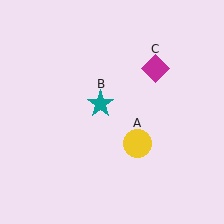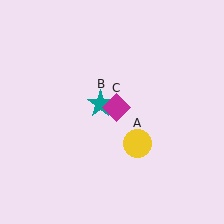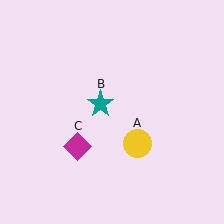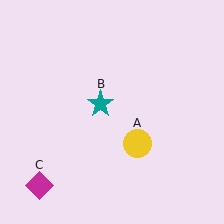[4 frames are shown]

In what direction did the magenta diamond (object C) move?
The magenta diamond (object C) moved down and to the left.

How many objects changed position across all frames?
1 object changed position: magenta diamond (object C).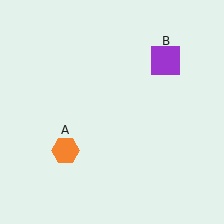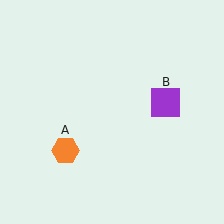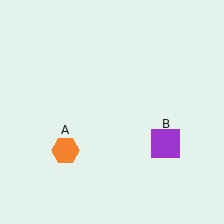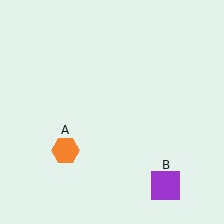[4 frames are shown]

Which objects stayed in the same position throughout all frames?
Orange hexagon (object A) remained stationary.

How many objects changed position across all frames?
1 object changed position: purple square (object B).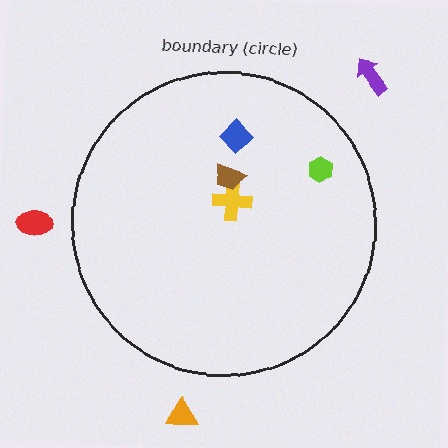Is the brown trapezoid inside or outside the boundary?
Inside.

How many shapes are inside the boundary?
4 inside, 3 outside.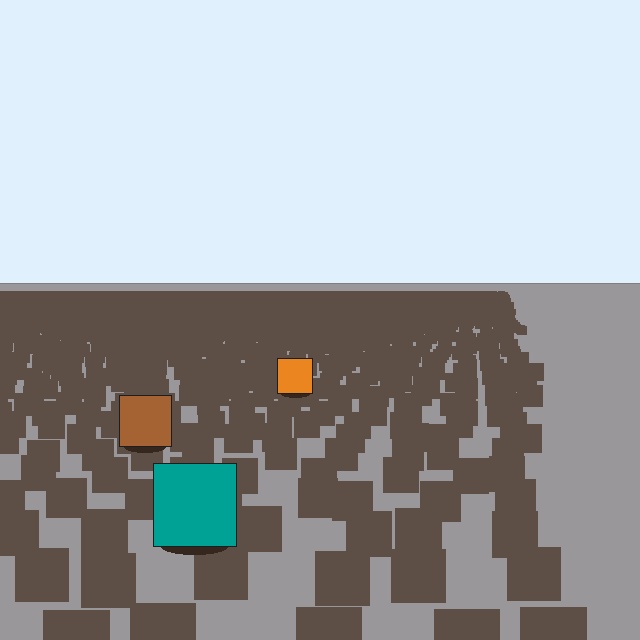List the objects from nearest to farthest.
From nearest to farthest: the teal square, the brown square, the orange square.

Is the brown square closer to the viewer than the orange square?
Yes. The brown square is closer — you can tell from the texture gradient: the ground texture is coarser near it.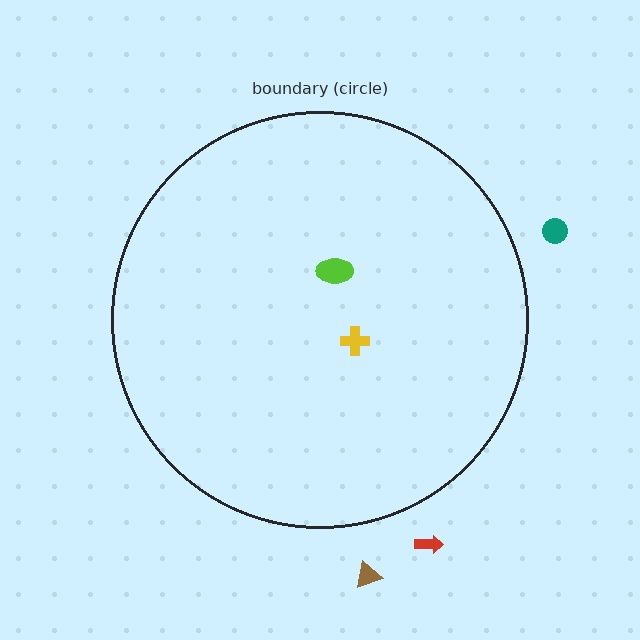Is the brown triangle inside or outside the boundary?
Outside.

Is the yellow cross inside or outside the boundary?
Inside.